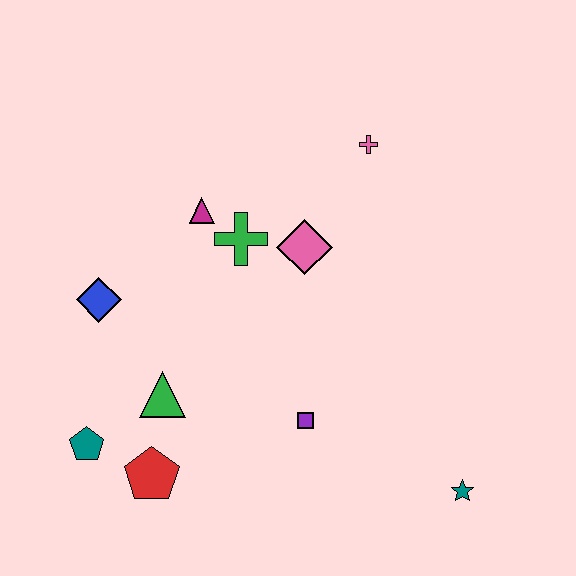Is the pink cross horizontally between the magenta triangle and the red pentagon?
No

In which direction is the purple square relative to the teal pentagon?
The purple square is to the right of the teal pentagon.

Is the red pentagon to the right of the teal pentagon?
Yes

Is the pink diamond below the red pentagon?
No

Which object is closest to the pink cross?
The pink diamond is closest to the pink cross.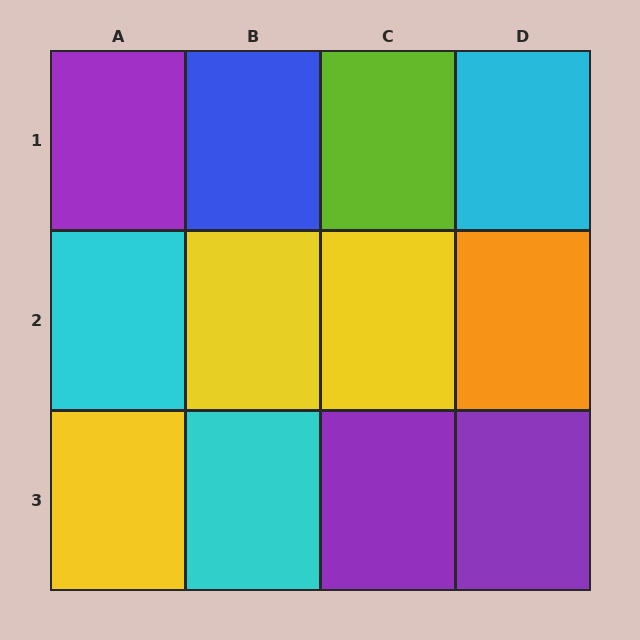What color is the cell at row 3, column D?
Purple.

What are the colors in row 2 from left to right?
Cyan, yellow, yellow, orange.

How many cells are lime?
1 cell is lime.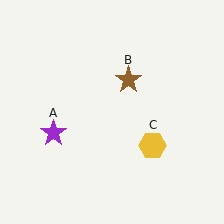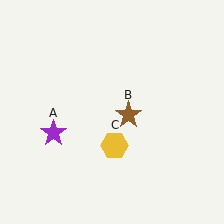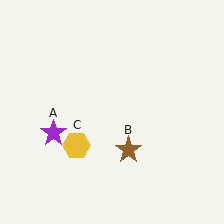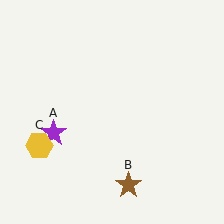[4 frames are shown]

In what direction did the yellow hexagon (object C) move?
The yellow hexagon (object C) moved left.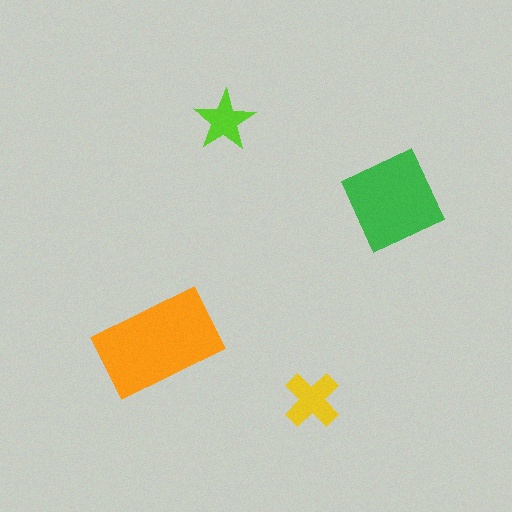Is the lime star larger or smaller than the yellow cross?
Smaller.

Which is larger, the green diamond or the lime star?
The green diamond.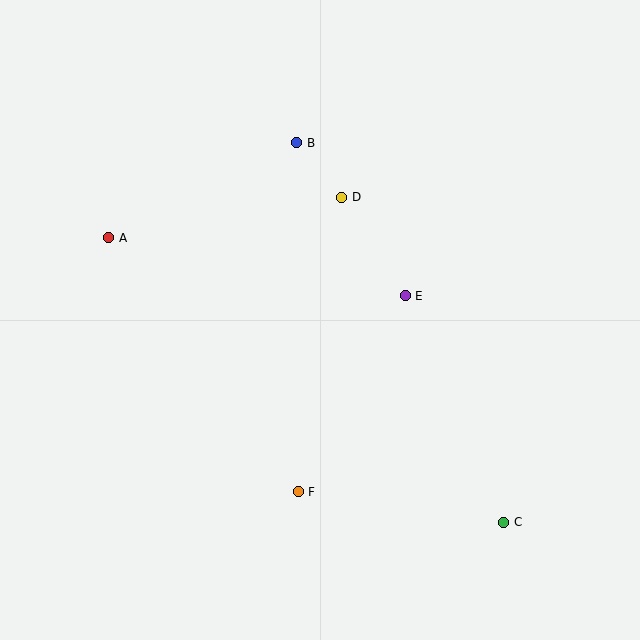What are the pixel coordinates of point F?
Point F is at (298, 492).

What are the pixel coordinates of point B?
Point B is at (297, 143).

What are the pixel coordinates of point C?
Point C is at (504, 522).